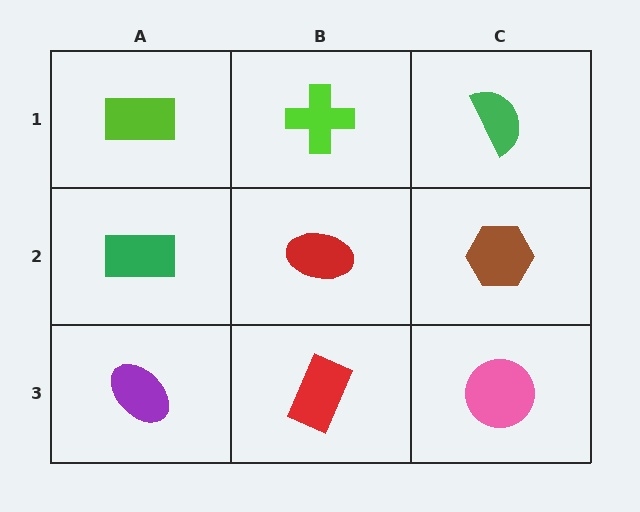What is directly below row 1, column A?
A green rectangle.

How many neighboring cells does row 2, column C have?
3.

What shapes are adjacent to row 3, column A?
A green rectangle (row 2, column A), a red rectangle (row 3, column B).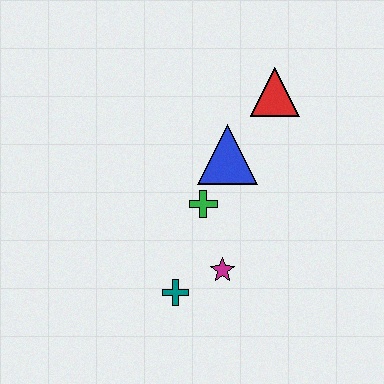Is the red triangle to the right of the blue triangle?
Yes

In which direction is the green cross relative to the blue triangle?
The green cross is below the blue triangle.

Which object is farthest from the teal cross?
The red triangle is farthest from the teal cross.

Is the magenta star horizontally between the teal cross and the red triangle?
Yes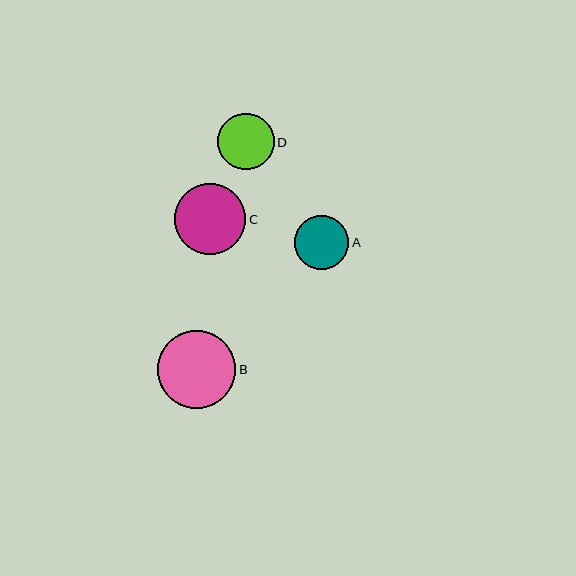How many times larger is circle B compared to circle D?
Circle B is approximately 1.4 times the size of circle D.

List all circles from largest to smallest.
From largest to smallest: B, C, D, A.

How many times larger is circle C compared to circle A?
Circle C is approximately 1.3 times the size of circle A.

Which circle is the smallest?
Circle A is the smallest with a size of approximately 54 pixels.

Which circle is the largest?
Circle B is the largest with a size of approximately 78 pixels.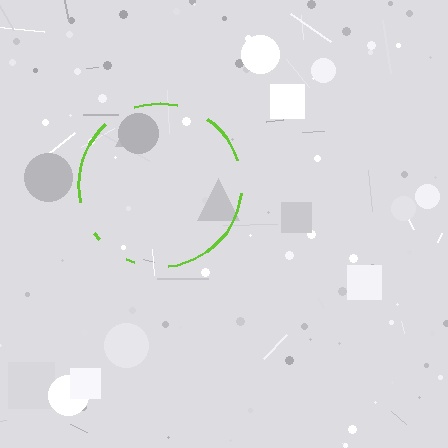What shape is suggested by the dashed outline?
The dashed outline suggests a circle.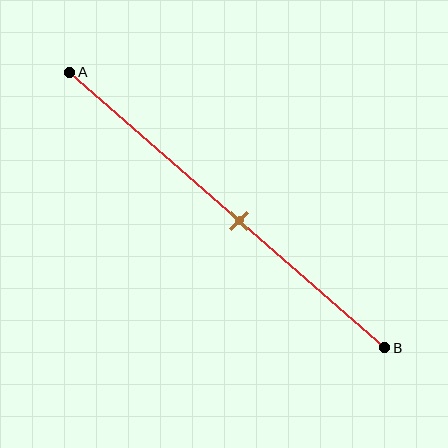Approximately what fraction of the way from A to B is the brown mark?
The brown mark is approximately 55% of the way from A to B.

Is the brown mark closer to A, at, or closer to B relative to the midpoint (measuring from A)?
The brown mark is closer to point B than the midpoint of segment AB.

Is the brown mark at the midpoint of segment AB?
No, the mark is at about 55% from A, not at the 50% midpoint.